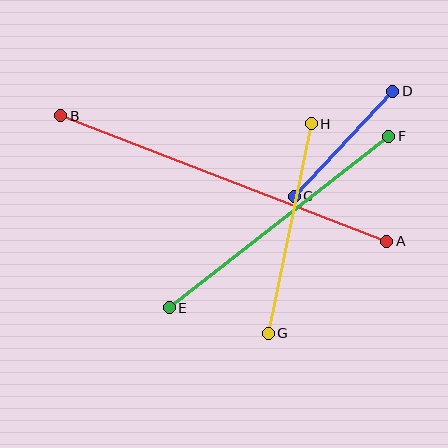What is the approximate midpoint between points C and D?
The midpoint is at approximately (343, 144) pixels.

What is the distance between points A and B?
The distance is approximately 350 pixels.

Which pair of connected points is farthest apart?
Points A and B are farthest apart.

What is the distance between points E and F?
The distance is approximately 279 pixels.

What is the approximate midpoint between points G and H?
The midpoint is at approximately (290, 228) pixels.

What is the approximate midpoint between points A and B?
The midpoint is at approximately (224, 179) pixels.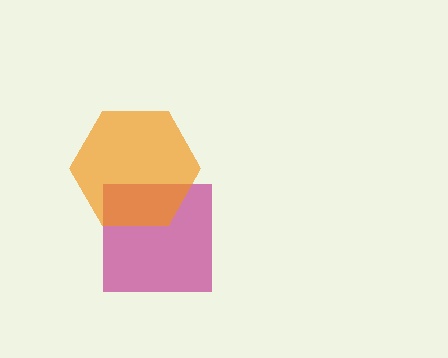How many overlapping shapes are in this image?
There are 2 overlapping shapes in the image.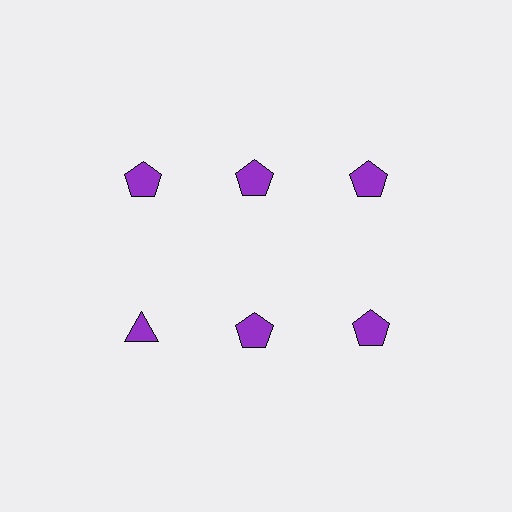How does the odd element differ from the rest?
It has a different shape: triangle instead of pentagon.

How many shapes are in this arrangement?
There are 6 shapes arranged in a grid pattern.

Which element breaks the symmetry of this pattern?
The purple triangle in the second row, leftmost column breaks the symmetry. All other shapes are purple pentagons.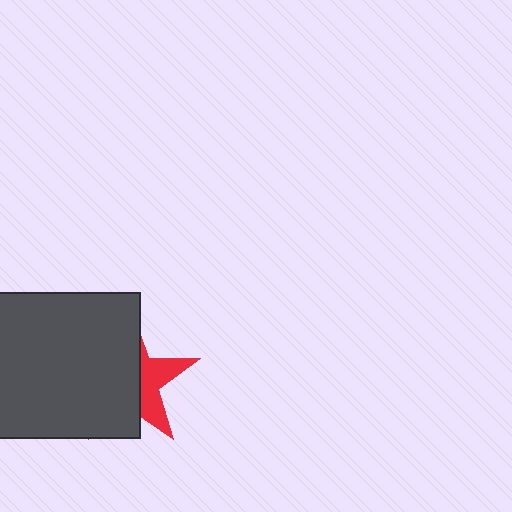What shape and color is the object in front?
The object in front is a dark gray square.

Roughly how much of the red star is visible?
A small part of it is visible (roughly 35%).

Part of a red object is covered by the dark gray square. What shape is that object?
It is a star.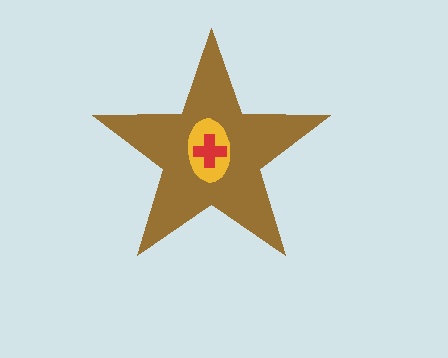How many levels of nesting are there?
3.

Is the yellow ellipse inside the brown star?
Yes.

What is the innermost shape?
The red cross.